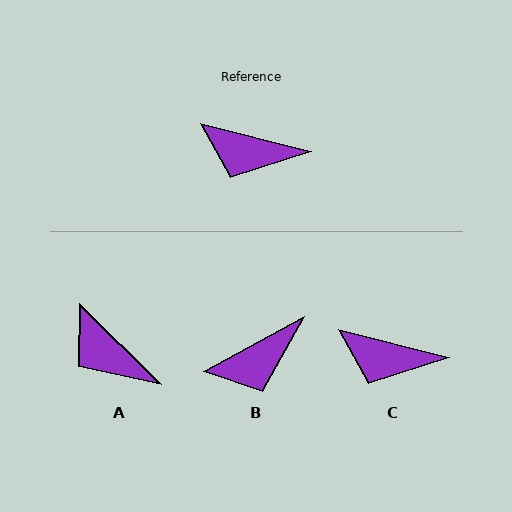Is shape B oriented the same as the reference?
No, it is off by about 43 degrees.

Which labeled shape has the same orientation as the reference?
C.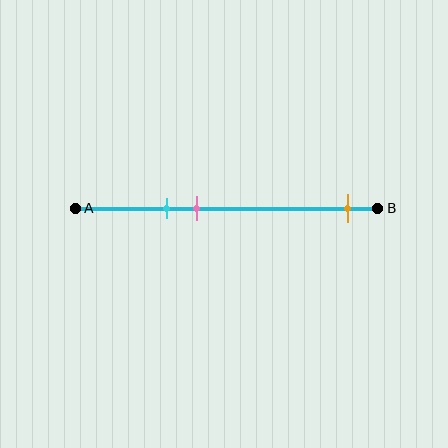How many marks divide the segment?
There are 3 marks dividing the segment.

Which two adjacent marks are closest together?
The cyan and pink marks are the closest adjacent pair.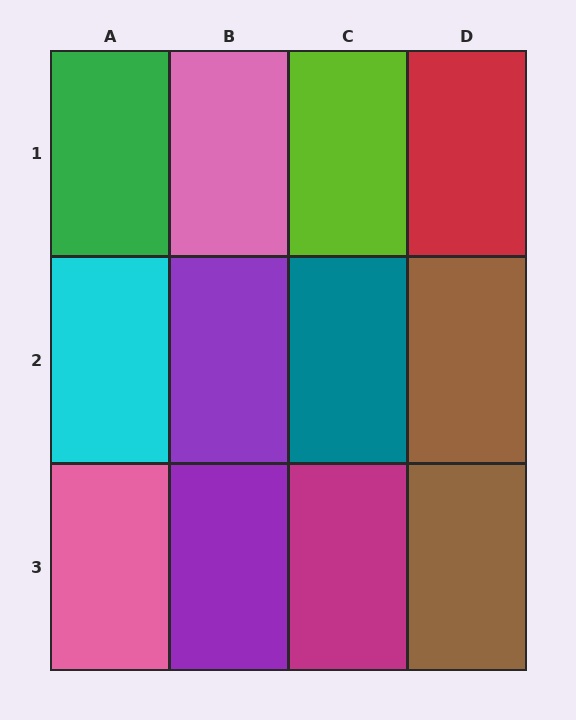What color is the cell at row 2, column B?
Purple.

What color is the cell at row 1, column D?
Red.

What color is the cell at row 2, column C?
Teal.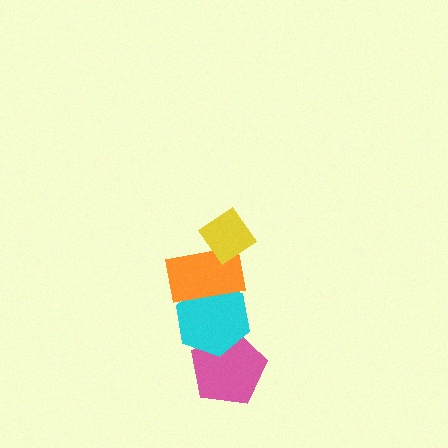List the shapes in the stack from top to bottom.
From top to bottom: the yellow diamond, the orange rectangle, the cyan hexagon, the pink pentagon.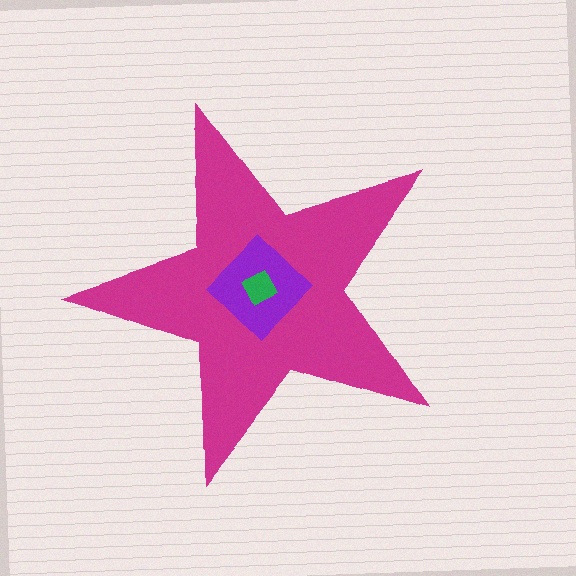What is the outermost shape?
The magenta star.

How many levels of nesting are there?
3.